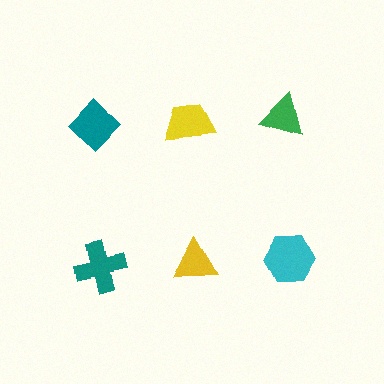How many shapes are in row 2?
3 shapes.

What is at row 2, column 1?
A teal cross.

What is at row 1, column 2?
A yellow trapezoid.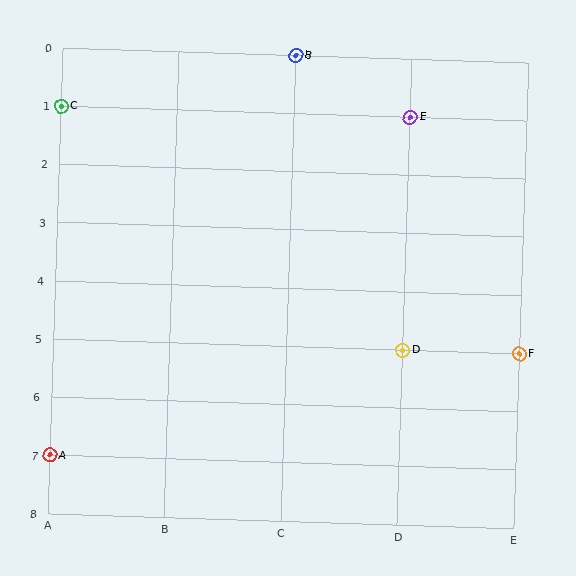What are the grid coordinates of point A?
Point A is at grid coordinates (A, 7).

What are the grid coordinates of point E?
Point E is at grid coordinates (D, 1).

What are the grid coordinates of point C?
Point C is at grid coordinates (A, 1).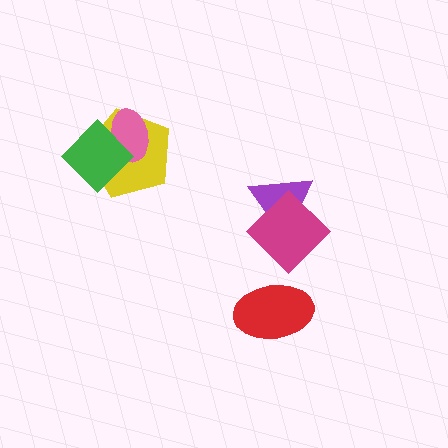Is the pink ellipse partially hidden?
Yes, it is partially covered by another shape.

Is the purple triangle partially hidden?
Yes, it is partially covered by another shape.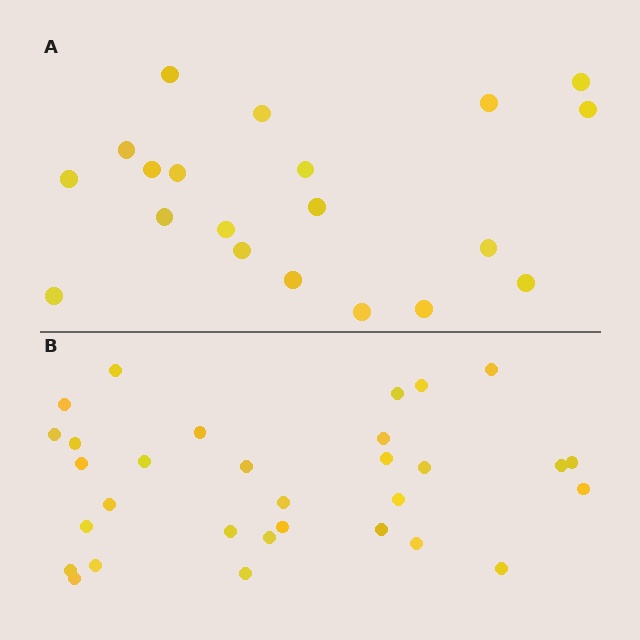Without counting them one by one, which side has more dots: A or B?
Region B (the bottom region) has more dots.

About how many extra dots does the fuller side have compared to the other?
Region B has roughly 12 or so more dots than region A.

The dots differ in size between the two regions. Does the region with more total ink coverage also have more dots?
No. Region A has more total ink coverage because its dots are larger, but region B actually contains more individual dots. Total area can be misleading — the number of items is what matters here.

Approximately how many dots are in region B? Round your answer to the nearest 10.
About 30 dots. (The exact count is 31, which rounds to 30.)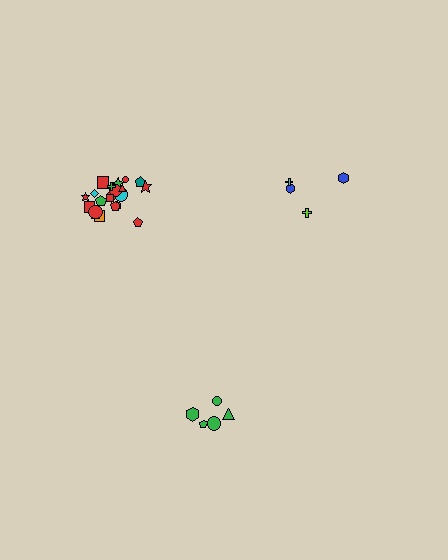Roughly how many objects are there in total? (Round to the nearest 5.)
Roughly 30 objects in total.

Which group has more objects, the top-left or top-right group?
The top-left group.